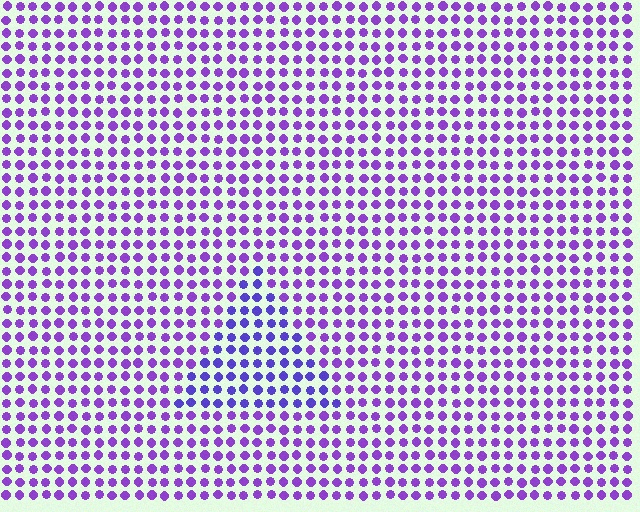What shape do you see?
I see a triangle.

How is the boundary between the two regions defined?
The boundary is defined purely by a slight shift in hue (about 25 degrees). Spacing, size, and orientation are identical on both sides.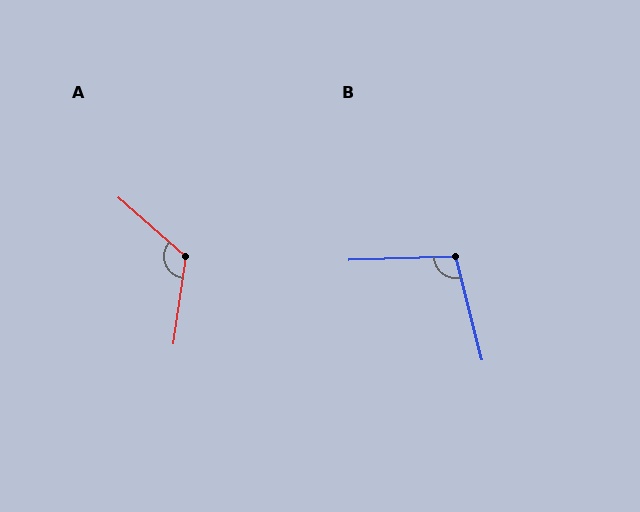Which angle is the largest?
A, at approximately 123 degrees.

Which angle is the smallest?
B, at approximately 102 degrees.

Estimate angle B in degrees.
Approximately 102 degrees.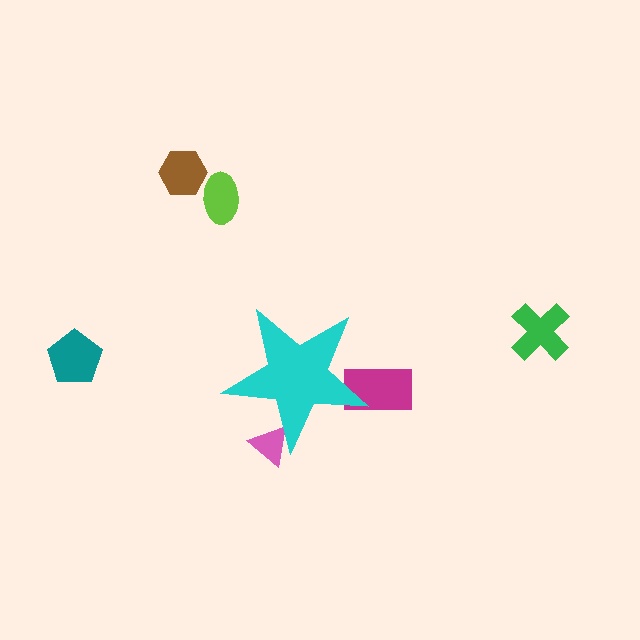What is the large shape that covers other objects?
A cyan star.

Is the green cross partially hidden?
No, the green cross is fully visible.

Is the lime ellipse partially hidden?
No, the lime ellipse is fully visible.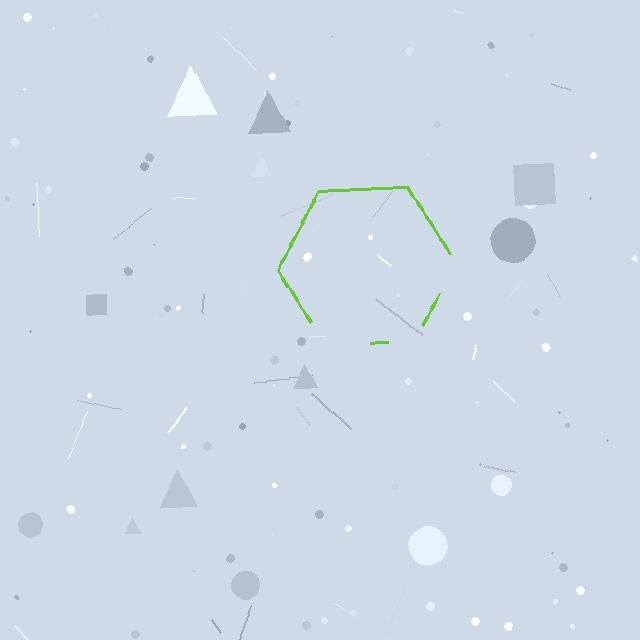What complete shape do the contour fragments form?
The contour fragments form a hexagon.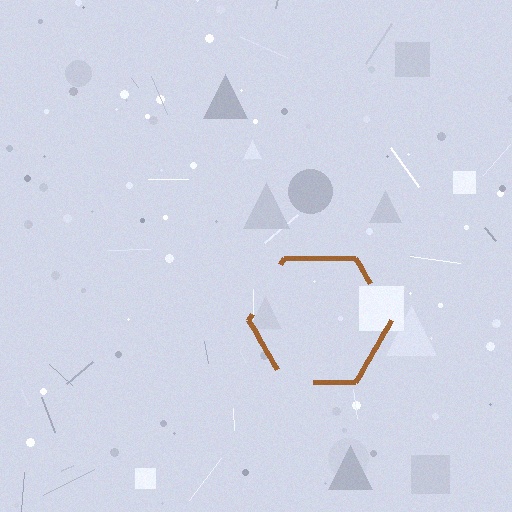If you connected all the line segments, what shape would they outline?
They would outline a hexagon.